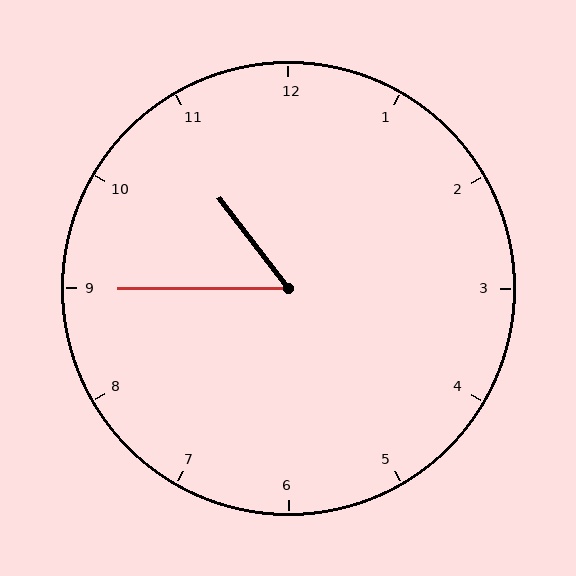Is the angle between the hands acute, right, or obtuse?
It is acute.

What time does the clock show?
10:45.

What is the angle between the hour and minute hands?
Approximately 52 degrees.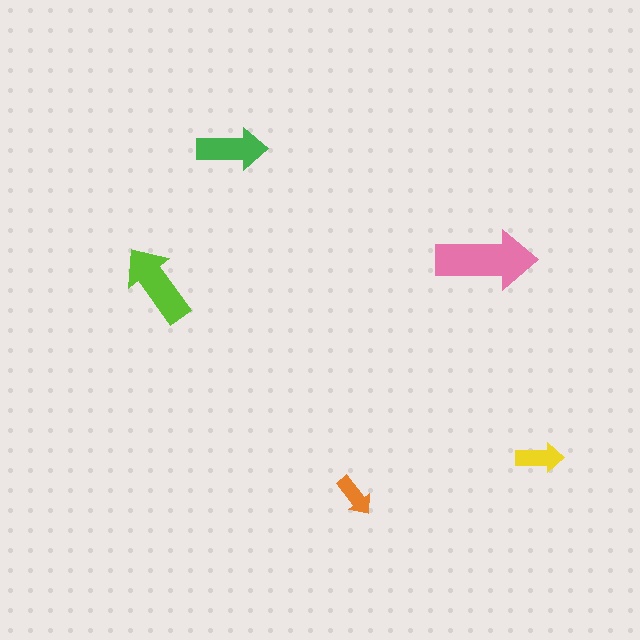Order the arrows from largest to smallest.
the pink one, the lime one, the green one, the yellow one, the orange one.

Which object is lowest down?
The orange arrow is bottommost.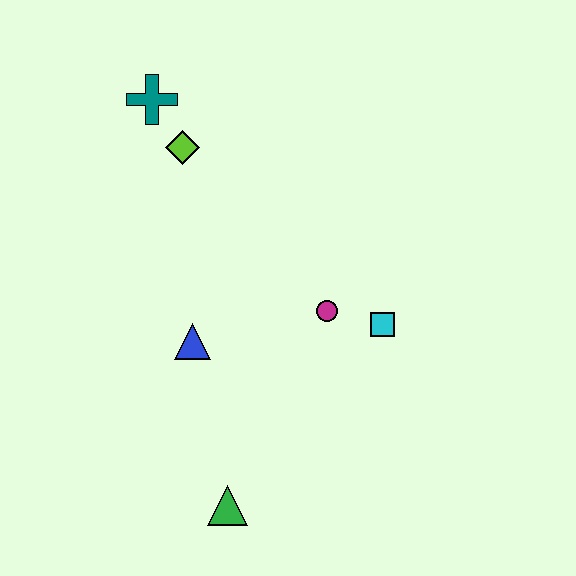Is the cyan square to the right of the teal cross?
Yes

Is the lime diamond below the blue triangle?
No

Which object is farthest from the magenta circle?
The teal cross is farthest from the magenta circle.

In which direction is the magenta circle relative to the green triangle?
The magenta circle is above the green triangle.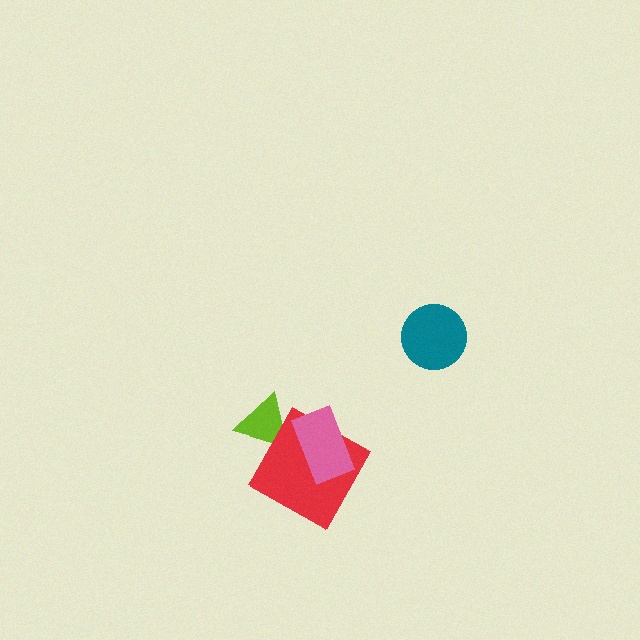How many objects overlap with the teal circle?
0 objects overlap with the teal circle.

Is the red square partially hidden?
Yes, it is partially covered by another shape.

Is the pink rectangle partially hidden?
No, no other shape covers it.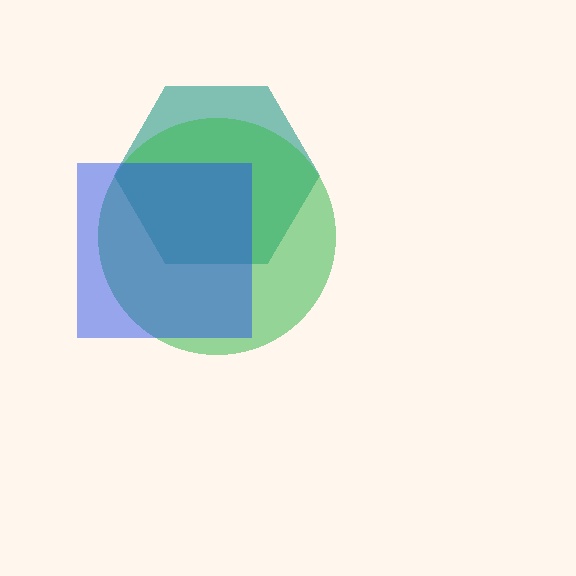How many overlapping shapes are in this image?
There are 3 overlapping shapes in the image.